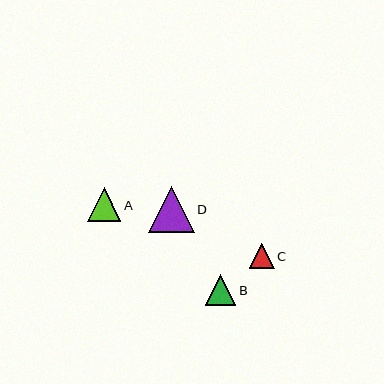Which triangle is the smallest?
Triangle C is the smallest with a size of approximately 25 pixels.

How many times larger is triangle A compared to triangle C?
Triangle A is approximately 1.3 times the size of triangle C.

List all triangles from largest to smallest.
From largest to smallest: D, A, B, C.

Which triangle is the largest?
Triangle D is the largest with a size of approximately 46 pixels.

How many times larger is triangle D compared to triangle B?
Triangle D is approximately 1.5 times the size of triangle B.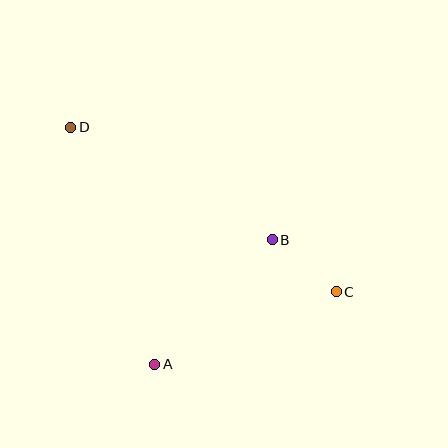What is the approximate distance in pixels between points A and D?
The distance between A and D is approximately 252 pixels.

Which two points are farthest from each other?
Points C and D are farthest from each other.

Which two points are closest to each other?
Points B and C are closest to each other.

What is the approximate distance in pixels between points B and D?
The distance between B and D is approximately 231 pixels.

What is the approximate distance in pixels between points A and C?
The distance between A and C is approximately 195 pixels.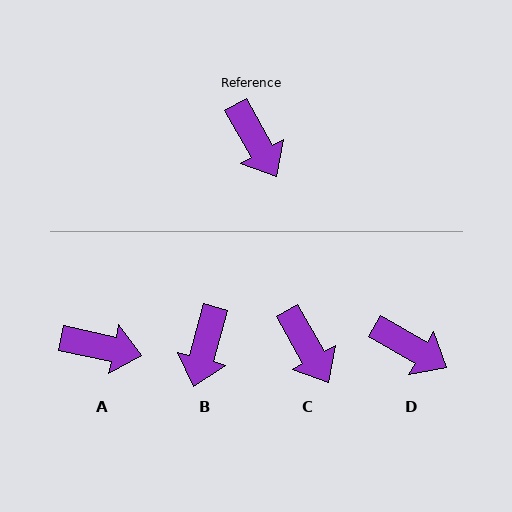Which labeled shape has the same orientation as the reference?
C.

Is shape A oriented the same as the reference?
No, it is off by about 48 degrees.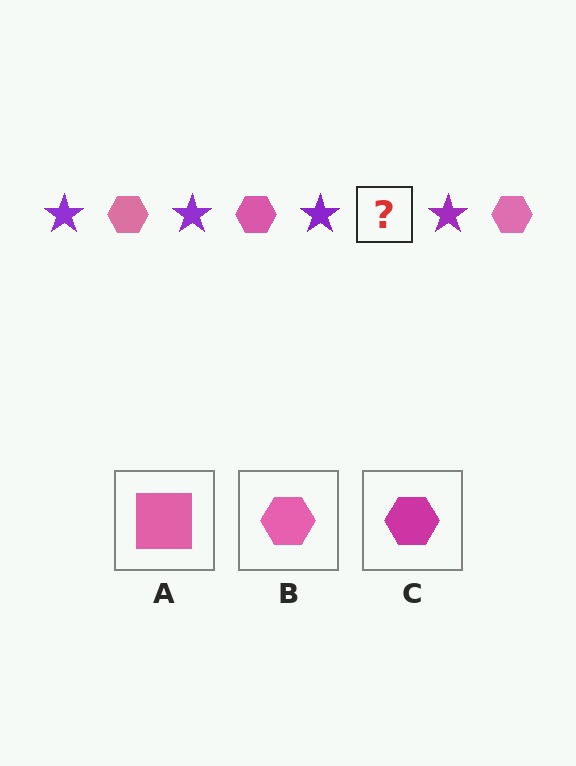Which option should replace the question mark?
Option B.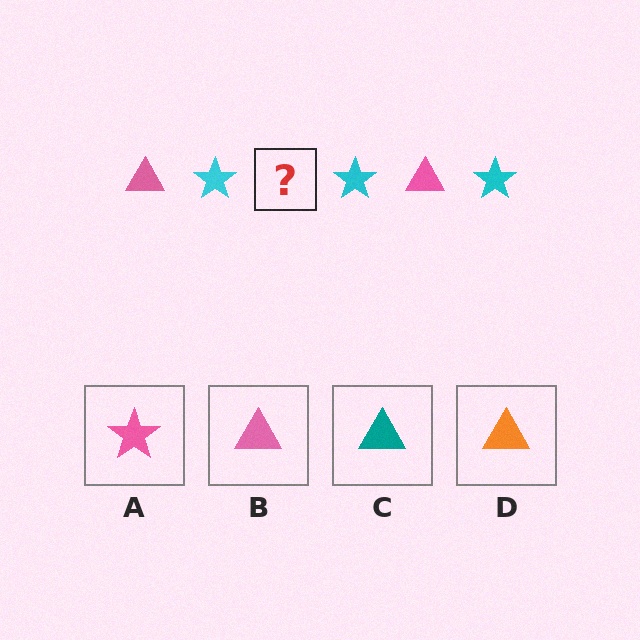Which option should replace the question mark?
Option B.